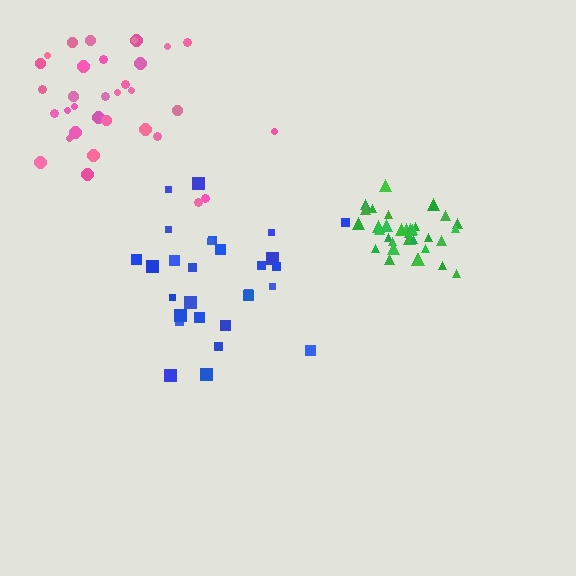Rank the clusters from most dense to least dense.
green, pink, blue.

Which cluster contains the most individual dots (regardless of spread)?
Green (35).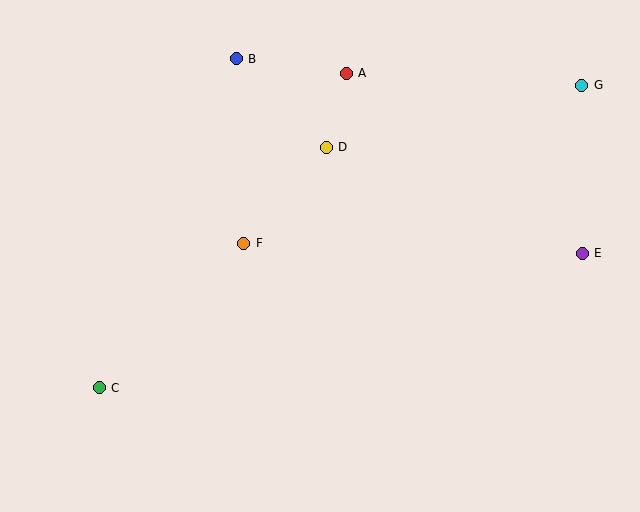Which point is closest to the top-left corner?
Point B is closest to the top-left corner.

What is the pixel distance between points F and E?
The distance between F and E is 339 pixels.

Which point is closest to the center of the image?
Point F at (244, 243) is closest to the center.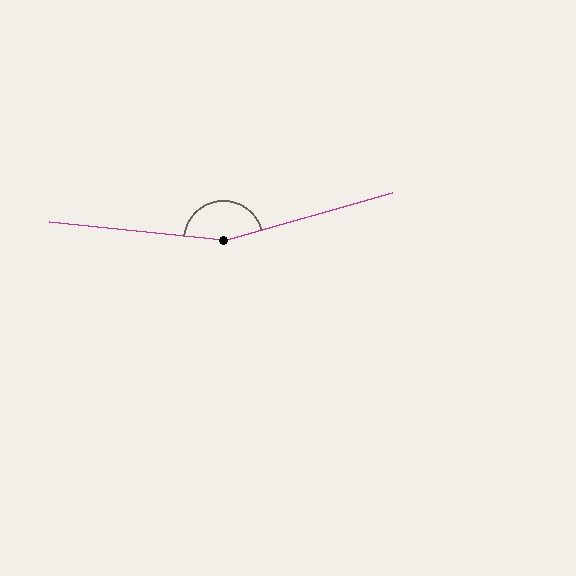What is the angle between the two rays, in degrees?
Approximately 159 degrees.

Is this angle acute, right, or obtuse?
It is obtuse.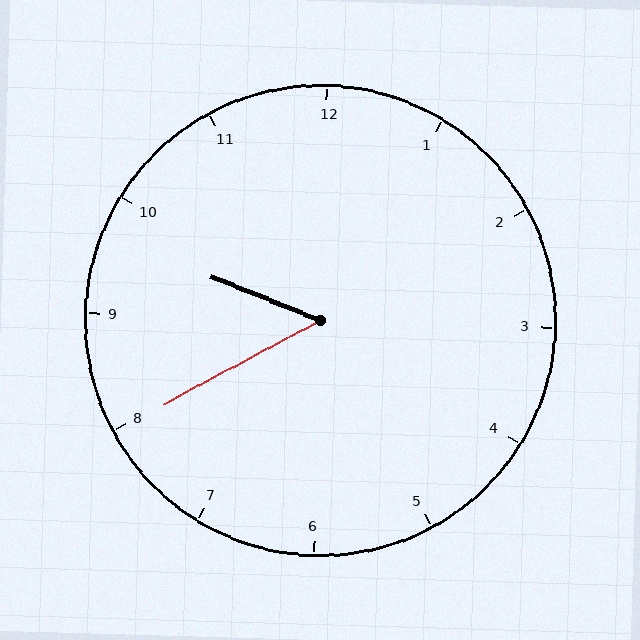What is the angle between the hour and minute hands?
Approximately 50 degrees.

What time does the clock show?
9:40.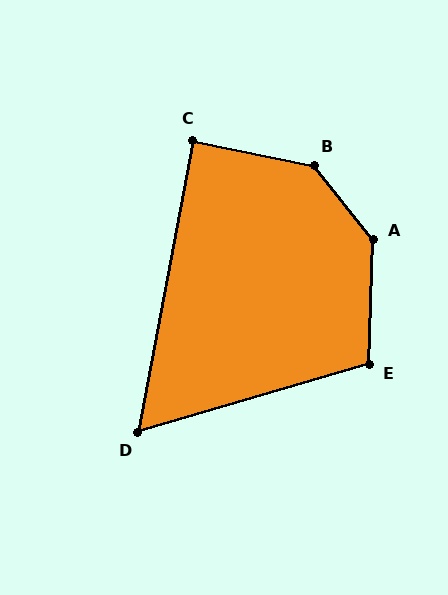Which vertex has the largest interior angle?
B, at approximately 140 degrees.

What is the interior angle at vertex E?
Approximately 108 degrees (obtuse).